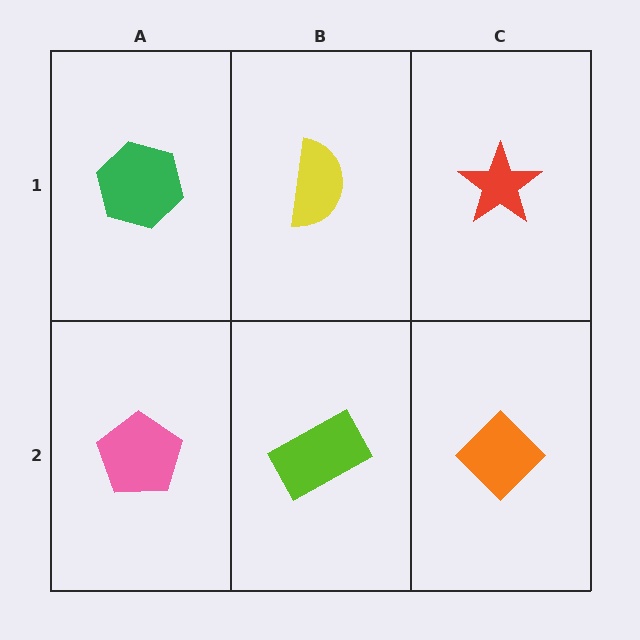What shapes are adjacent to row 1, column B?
A lime rectangle (row 2, column B), a green hexagon (row 1, column A), a red star (row 1, column C).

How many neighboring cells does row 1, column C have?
2.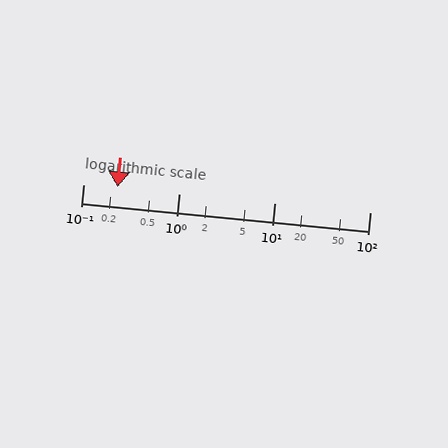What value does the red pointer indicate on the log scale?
The pointer indicates approximately 0.23.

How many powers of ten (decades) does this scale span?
The scale spans 3 decades, from 0.1 to 100.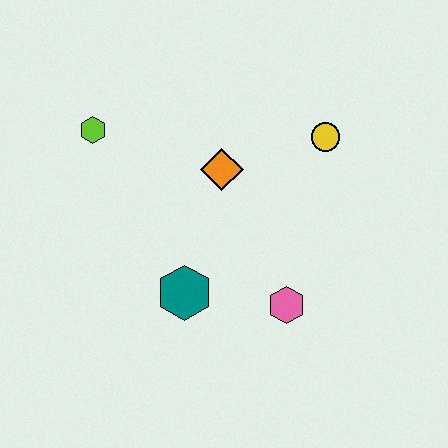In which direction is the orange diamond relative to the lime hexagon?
The orange diamond is to the right of the lime hexagon.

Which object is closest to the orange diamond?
The yellow circle is closest to the orange diamond.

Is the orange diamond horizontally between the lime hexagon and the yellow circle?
Yes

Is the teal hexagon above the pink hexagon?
Yes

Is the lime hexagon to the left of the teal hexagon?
Yes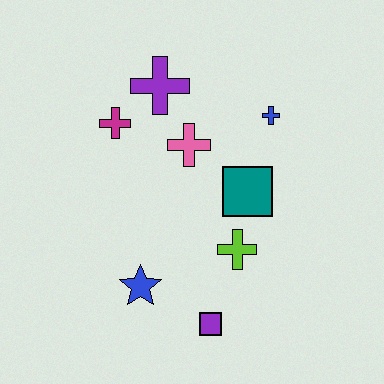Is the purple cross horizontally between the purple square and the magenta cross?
Yes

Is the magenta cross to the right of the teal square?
No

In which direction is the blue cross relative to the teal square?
The blue cross is above the teal square.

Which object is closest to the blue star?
The purple square is closest to the blue star.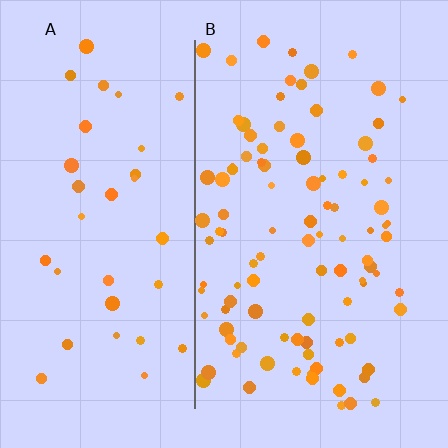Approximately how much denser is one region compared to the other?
Approximately 2.8× — region B over region A.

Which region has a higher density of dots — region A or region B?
B (the right).